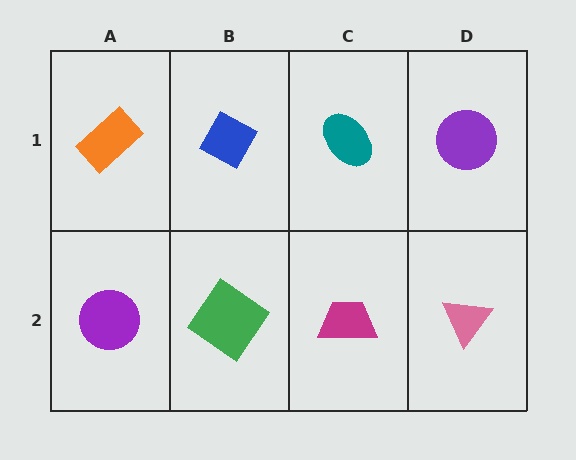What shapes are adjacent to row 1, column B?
A green diamond (row 2, column B), an orange rectangle (row 1, column A), a teal ellipse (row 1, column C).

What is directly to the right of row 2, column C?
A pink triangle.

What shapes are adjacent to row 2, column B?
A blue diamond (row 1, column B), a purple circle (row 2, column A), a magenta trapezoid (row 2, column C).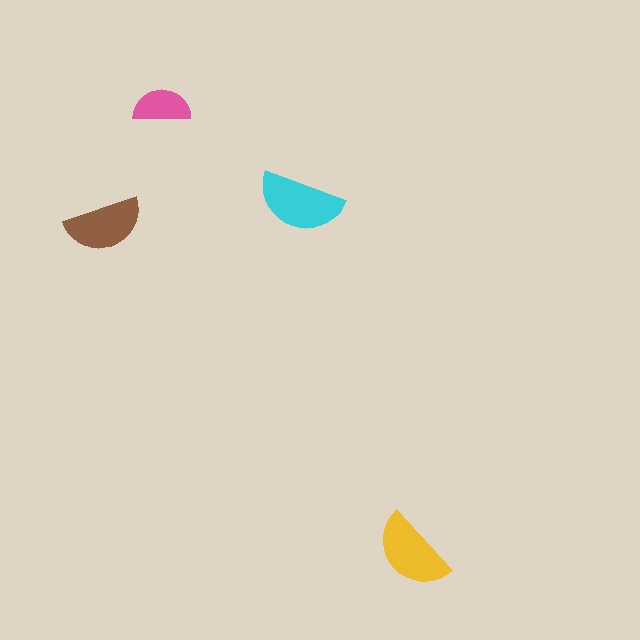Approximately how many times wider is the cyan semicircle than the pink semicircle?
About 1.5 times wider.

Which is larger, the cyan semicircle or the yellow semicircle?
The cyan one.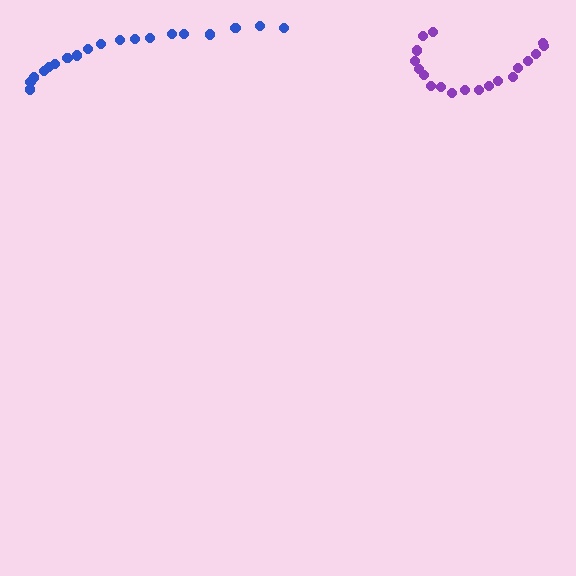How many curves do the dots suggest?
There are 2 distinct paths.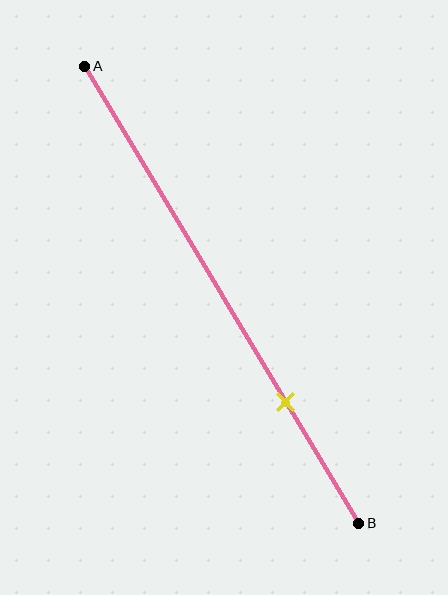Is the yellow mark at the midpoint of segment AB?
No, the mark is at about 75% from A, not at the 50% midpoint.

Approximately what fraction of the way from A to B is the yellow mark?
The yellow mark is approximately 75% of the way from A to B.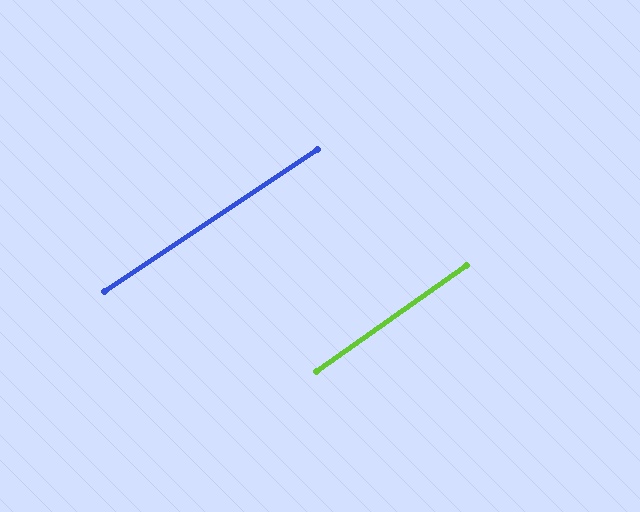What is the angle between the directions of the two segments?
Approximately 2 degrees.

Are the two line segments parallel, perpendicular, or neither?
Parallel — their directions differ by only 1.7°.